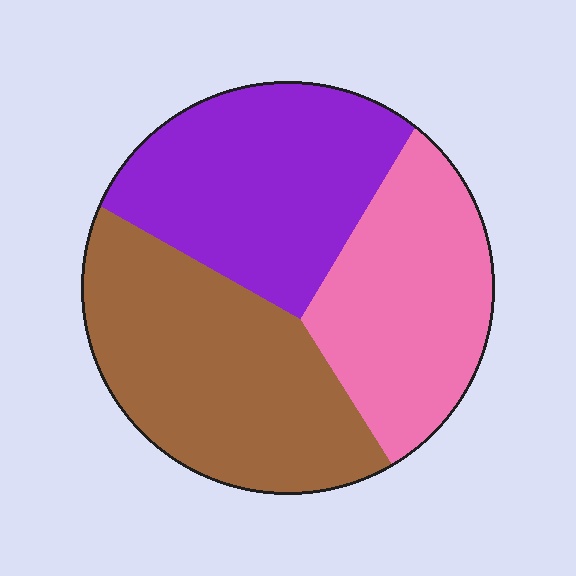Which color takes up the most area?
Brown, at roughly 40%.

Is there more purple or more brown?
Brown.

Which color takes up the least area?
Pink, at roughly 30%.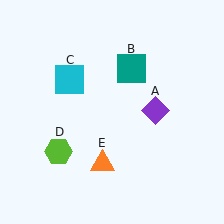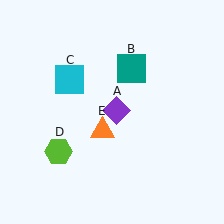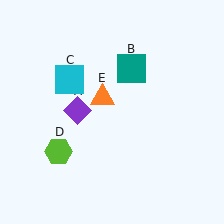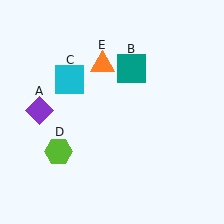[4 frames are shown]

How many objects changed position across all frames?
2 objects changed position: purple diamond (object A), orange triangle (object E).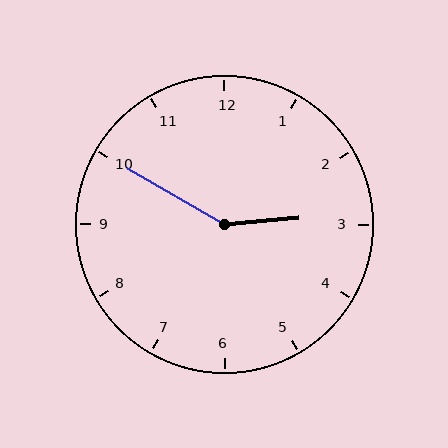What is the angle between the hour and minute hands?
Approximately 145 degrees.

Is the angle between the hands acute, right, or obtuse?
It is obtuse.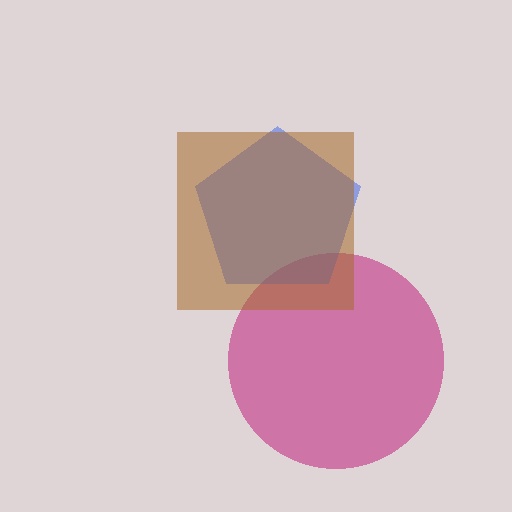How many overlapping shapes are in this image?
There are 3 overlapping shapes in the image.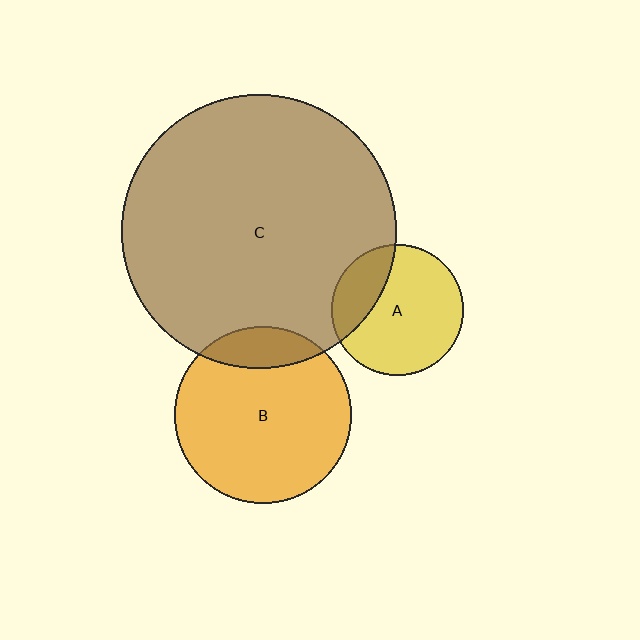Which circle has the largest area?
Circle C (brown).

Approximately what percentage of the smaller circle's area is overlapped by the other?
Approximately 25%.